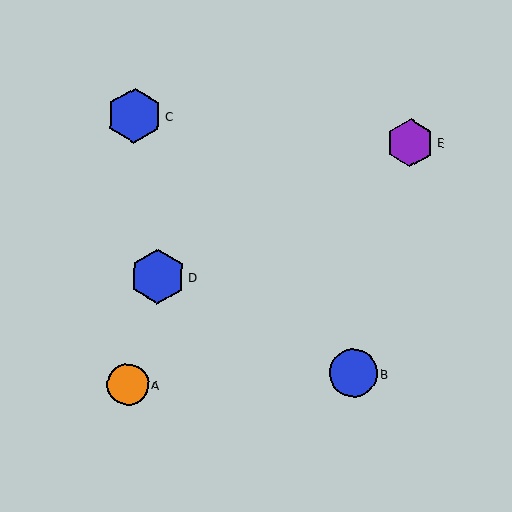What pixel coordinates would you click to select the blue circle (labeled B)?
Click at (353, 373) to select the blue circle B.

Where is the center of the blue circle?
The center of the blue circle is at (353, 373).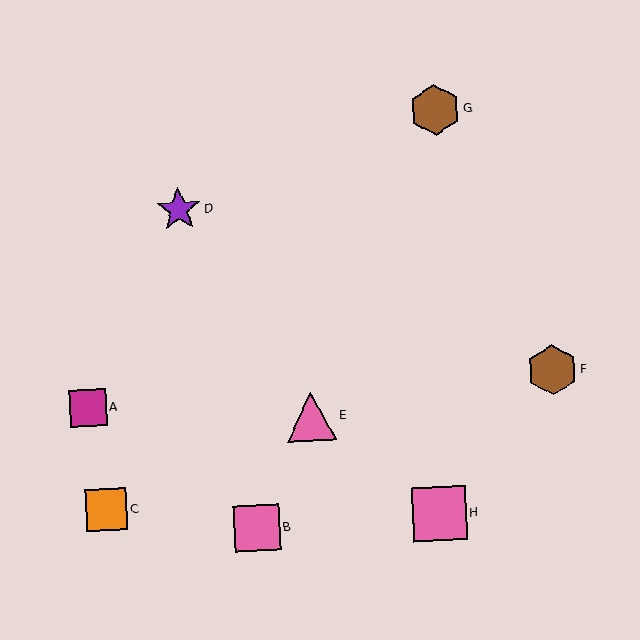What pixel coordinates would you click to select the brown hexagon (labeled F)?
Click at (552, 370) to select the brown hexagon F.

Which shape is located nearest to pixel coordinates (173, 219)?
The purple star (labeled D) at (179, 210) is nearest to that location.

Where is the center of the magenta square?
The center of the magenta square is at (88, 408).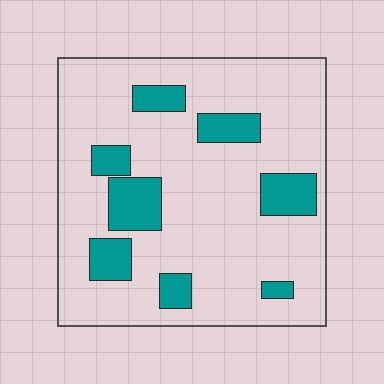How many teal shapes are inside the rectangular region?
8.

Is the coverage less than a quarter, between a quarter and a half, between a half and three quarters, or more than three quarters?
Less than a quarter.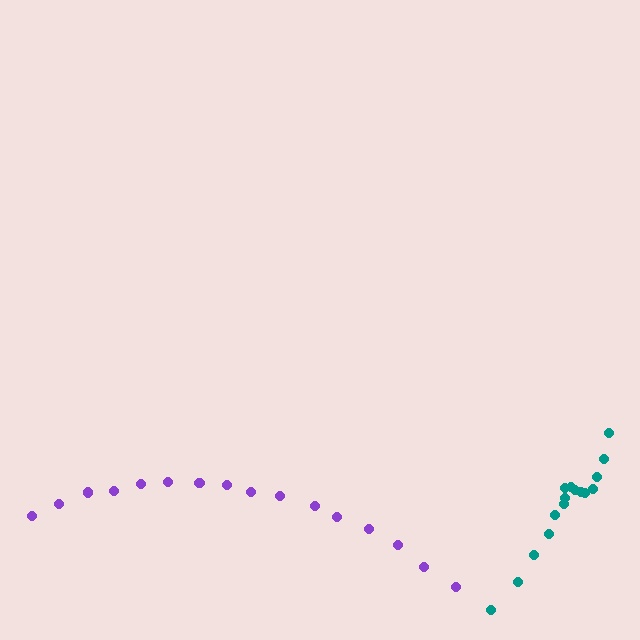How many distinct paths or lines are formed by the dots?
There are 2 distinct paths.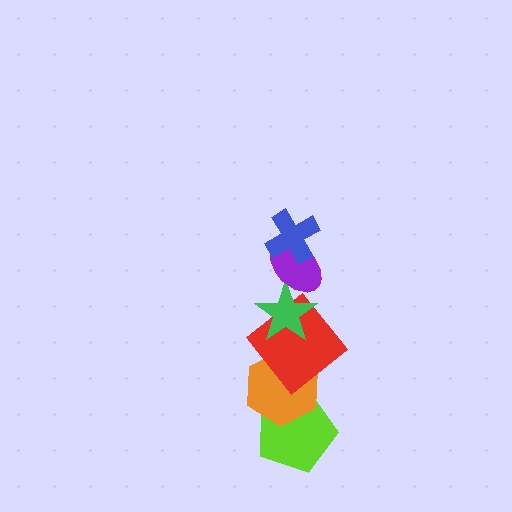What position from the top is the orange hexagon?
The orange hexagon is 5th from the top.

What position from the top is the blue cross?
The blue cross is 1st from the top.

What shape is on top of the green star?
The purple ellipse is on top of the green star.